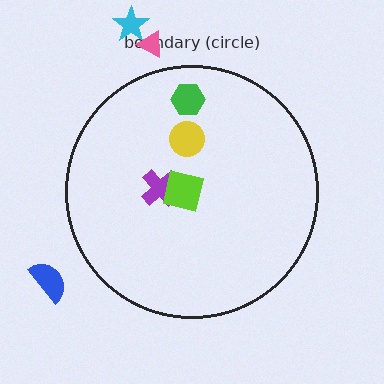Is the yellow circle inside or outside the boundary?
Inside.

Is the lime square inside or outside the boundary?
Inside.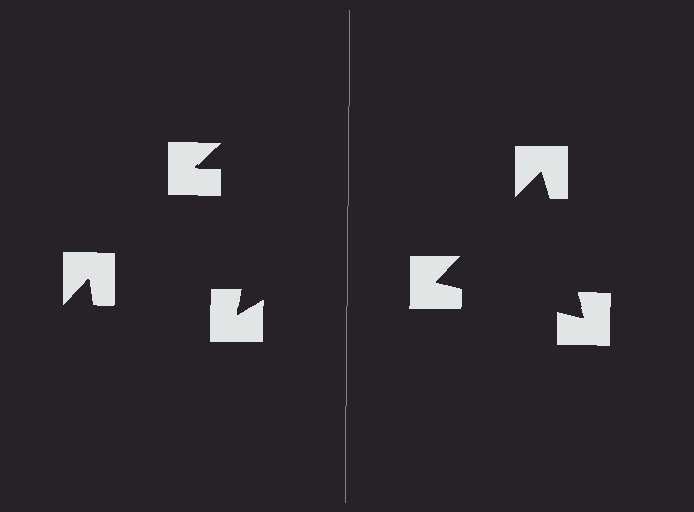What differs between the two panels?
The notched squares are positioned identically on both sides; only the wedge orientations differ. On the right they align to a triangle; on the left they are misaligned.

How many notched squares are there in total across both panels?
6 — 3 on each side.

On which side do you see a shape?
An illusory triangle appears on the right side. On the left side the wedge cuts are rotated, so no coherent shape forms.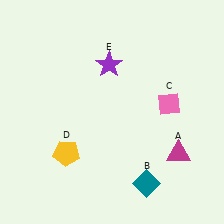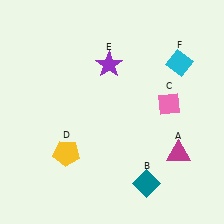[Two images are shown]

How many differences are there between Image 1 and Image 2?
There is 1 difference between the two images.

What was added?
A cyan diamond (F) was added in Image 2.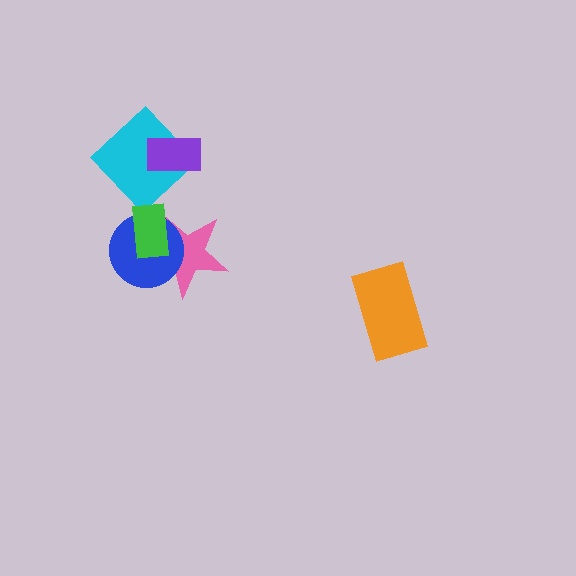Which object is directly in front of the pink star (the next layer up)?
The blue circle is directly in front of the pink star.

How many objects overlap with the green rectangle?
2 objects overlap with the green rectangle.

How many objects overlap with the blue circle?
2 objects overlap with the blue circle.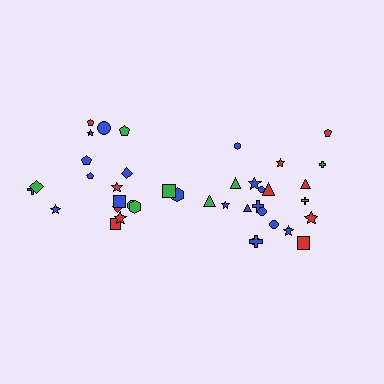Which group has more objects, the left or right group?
The right group.